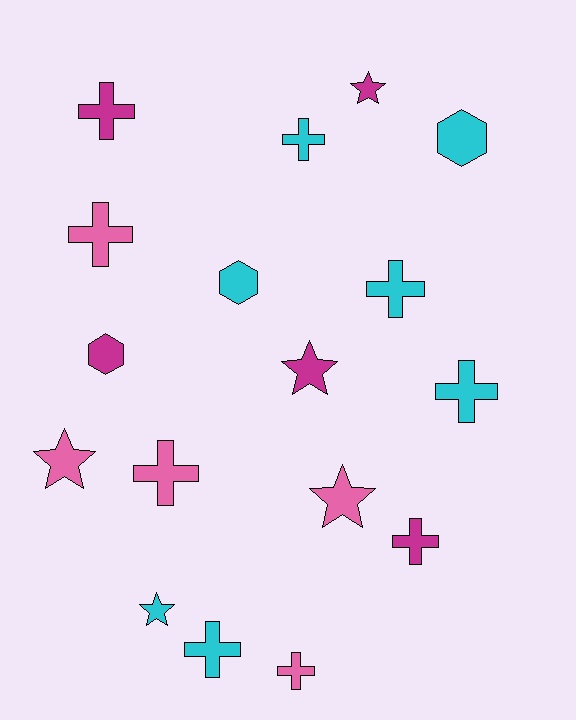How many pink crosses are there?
There are 3 pink crosses.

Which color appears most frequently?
Cyan, with 7 objects.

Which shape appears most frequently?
Cross, with 9 objects.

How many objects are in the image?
There are 17 objects.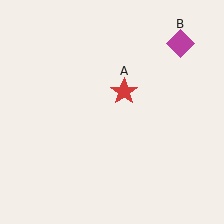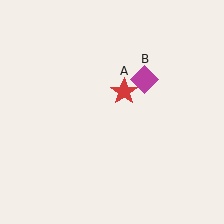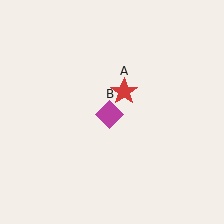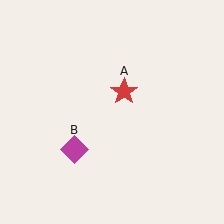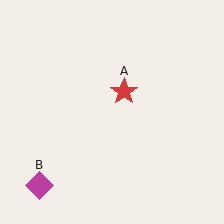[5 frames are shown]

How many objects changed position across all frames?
1 object changed position: magenta diamond (object B).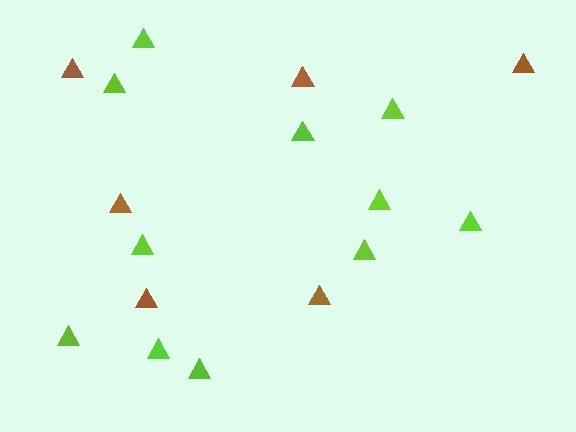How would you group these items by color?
There are 2 groups: one group of lime triangles (11) and one group of brown triangles (6).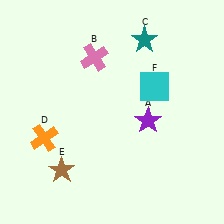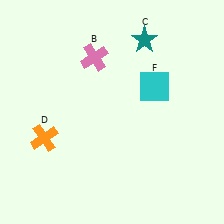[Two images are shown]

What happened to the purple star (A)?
The purple star (A) was removed in Image 2. It was in the bottom-right area of Image 1.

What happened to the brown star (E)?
The brown star (E) was removed in Image 2. It was in the bottom-left area of Image 1.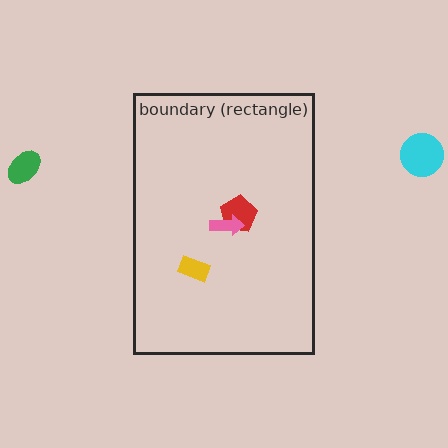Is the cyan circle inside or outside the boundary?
Outside.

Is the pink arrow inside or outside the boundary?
Inside.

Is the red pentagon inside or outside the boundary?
Inside.